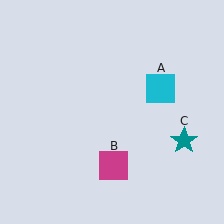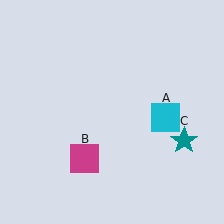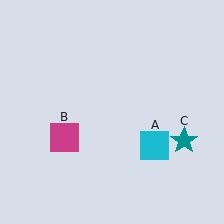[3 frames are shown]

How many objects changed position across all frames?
2 objects changed position: cyan square (object A), magenta square (object B).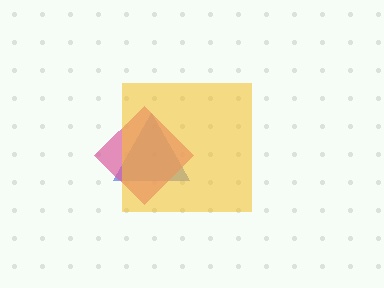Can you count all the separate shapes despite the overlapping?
Yes, there are 3 separate shapes.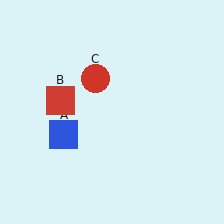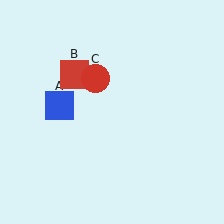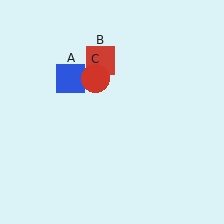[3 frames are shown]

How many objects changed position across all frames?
2 objects changed position: blue square (object A), red square (object B).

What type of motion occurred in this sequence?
The blue square (object A), red square (object B) rotated clockwise around the center of the scene.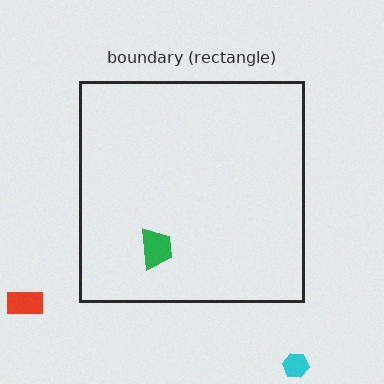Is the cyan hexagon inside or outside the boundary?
Outside.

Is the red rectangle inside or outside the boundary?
Outside.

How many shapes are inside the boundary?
1 inside, 2 outside.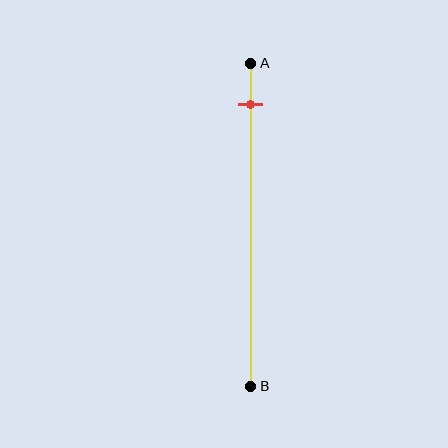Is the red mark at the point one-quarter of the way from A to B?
No, the mark is at about 15% from A, not at the 25% one-quarter point.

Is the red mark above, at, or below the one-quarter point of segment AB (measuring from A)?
The red mark is above the one-quarter point of segment AB.